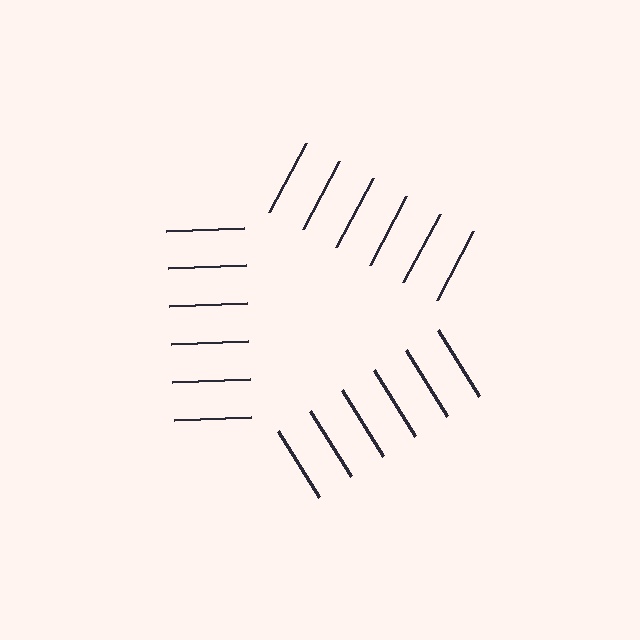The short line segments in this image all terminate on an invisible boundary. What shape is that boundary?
An illusory triangle — the line segments terminate on its edges but no continuous stroke is drawn.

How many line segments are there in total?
18 — 6 along each of the 3 edges.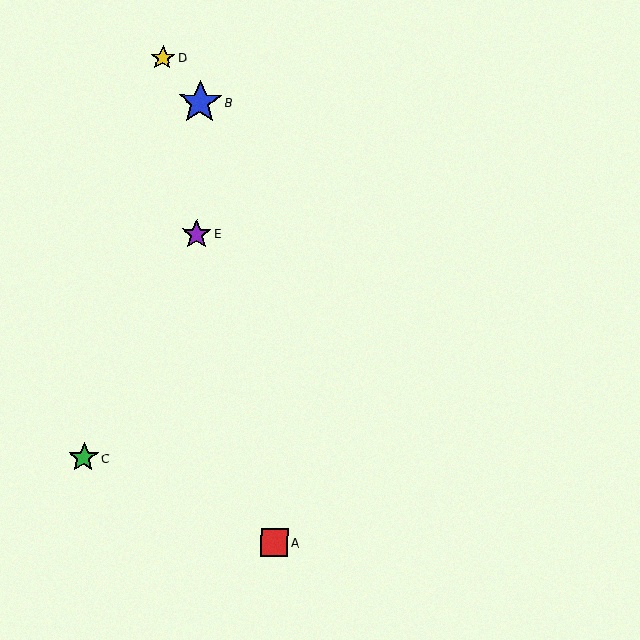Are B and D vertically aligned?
No, B is at x≈200 and D is at x≈163.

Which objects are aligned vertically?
Objects B, E are aligned vertically.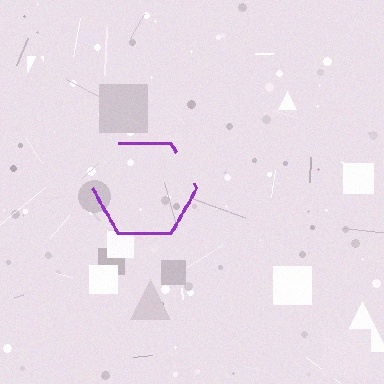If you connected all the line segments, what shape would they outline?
They would outline a hexagon.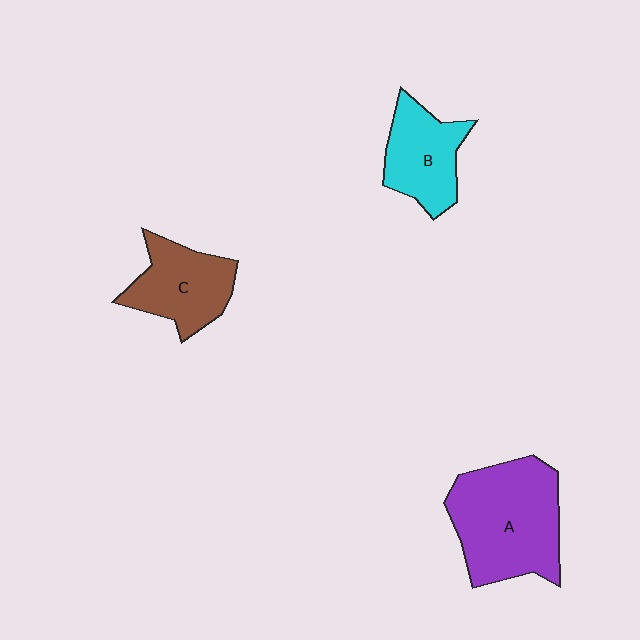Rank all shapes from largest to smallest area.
From largest to smallest: A (purple), C (brown), B (cyan).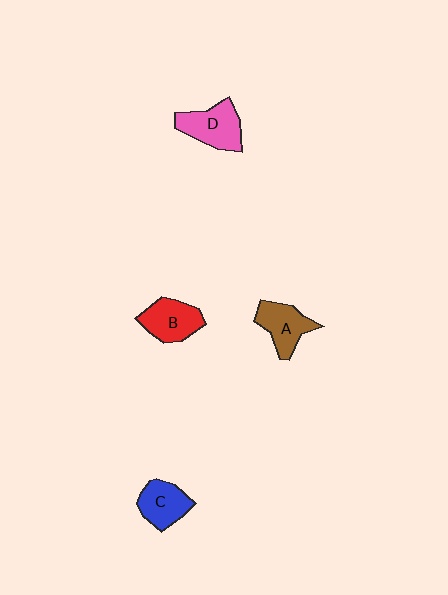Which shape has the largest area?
Shape D (pink).